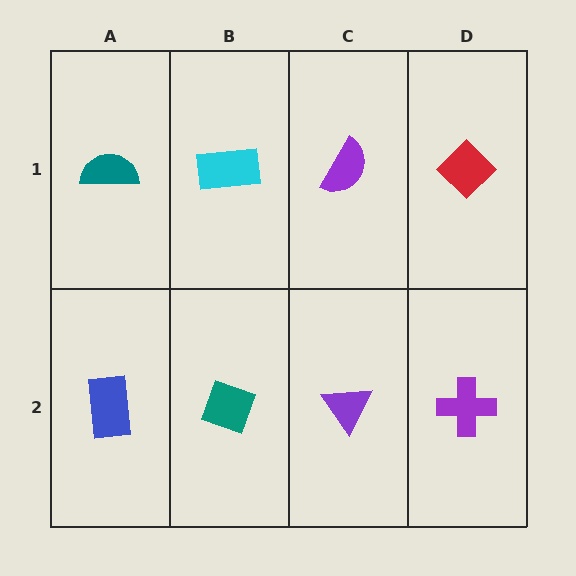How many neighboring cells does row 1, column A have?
2.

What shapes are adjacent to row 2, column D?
A red diamond (row 1, column D), a purple triangle (row 2, column C).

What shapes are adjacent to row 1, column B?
A teal diamond (row 2, column B), a teal semicircle (row 1, column A), a purple semicircle (row 1, column C).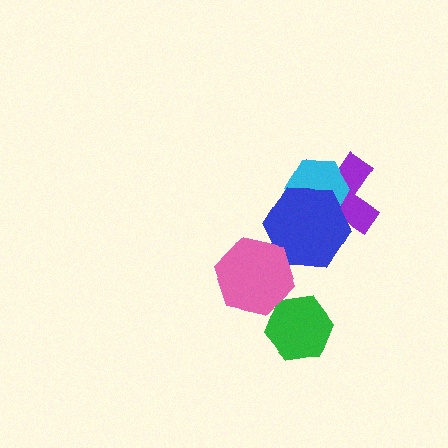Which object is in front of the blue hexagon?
The pink hexagon is in front of the blue hexagon.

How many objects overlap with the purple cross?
2 objects overlap with the purple cross.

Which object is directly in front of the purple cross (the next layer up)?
The cyan hexagon is directly in front of the purple cross.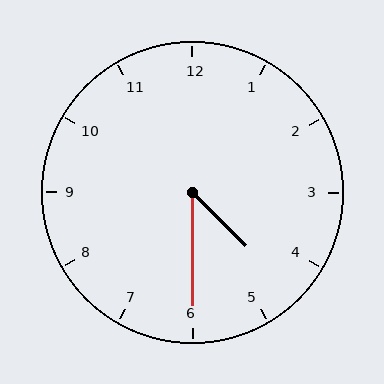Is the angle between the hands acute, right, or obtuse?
It is acute.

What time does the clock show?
4:30.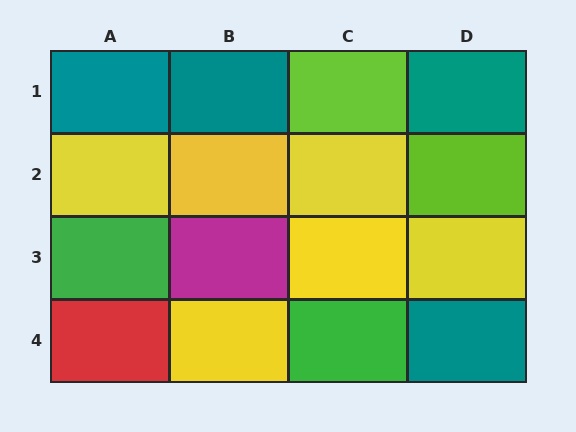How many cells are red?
1 cell is red.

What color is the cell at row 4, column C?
Green.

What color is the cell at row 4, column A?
Red.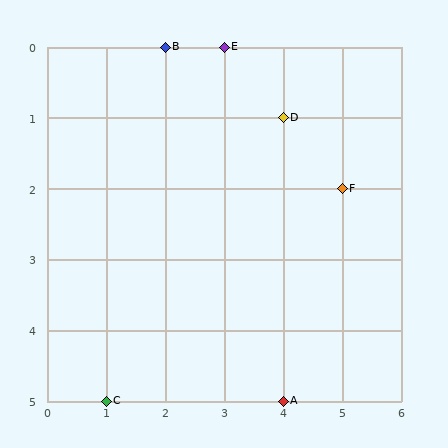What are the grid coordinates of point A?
Point A is at grid coordinates (4, 5).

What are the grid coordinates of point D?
Point D is at grid coordinates (4, 1).